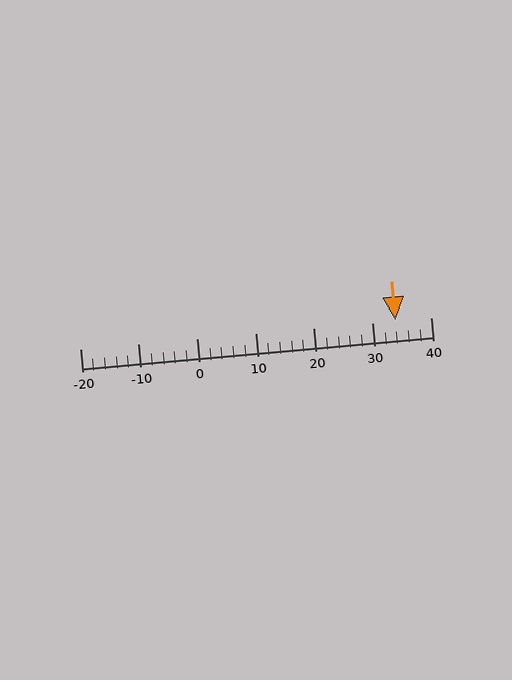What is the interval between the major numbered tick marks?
The major tick marks are spaced 10 units apart.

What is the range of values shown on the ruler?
The ruler shows values from -20 to 40.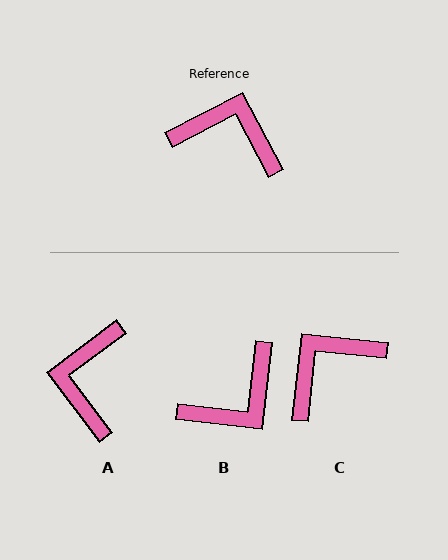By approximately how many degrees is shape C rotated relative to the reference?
Approximately 56 degrees counter-clockwise.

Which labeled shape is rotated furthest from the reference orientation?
B, about 124 degrees away.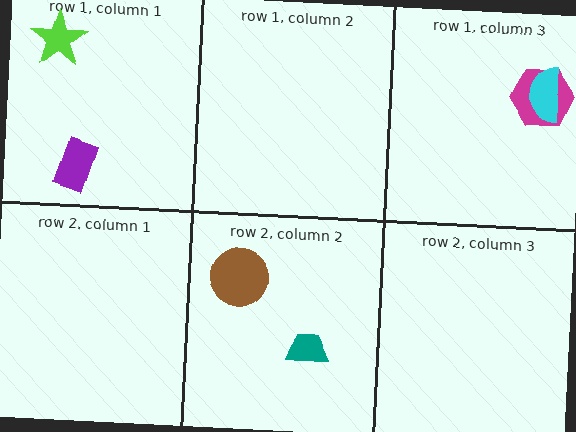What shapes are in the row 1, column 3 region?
The magenta hexagon, the cyan semicircle.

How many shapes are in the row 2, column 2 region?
2.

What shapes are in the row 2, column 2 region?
The teal trapezoid, the brown circle.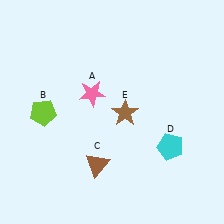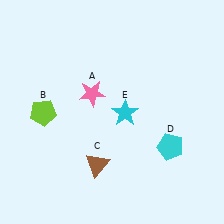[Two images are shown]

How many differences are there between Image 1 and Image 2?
There is 1 difference between the two images.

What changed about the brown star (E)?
In Image 1, E is brown. In Image 2, it changed to cyan.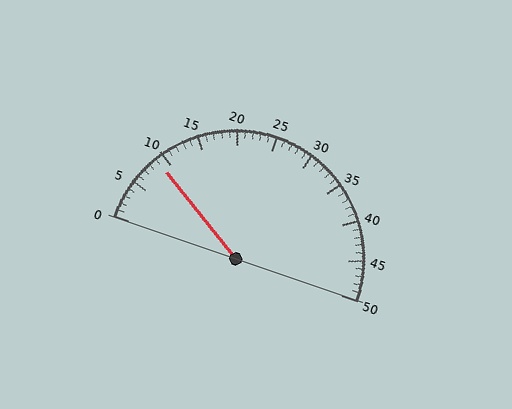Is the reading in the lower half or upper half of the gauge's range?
The reading is in the lower half of the range (0 to 50).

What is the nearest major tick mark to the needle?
The nearest major tick mark is 10.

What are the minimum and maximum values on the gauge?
The gauge ranges from 0 to 50.